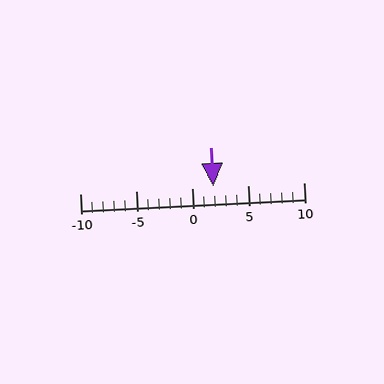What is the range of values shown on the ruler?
The ruler shows values from -10 to 10.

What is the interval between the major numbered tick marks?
The major tick marks are spaced 5 units apart.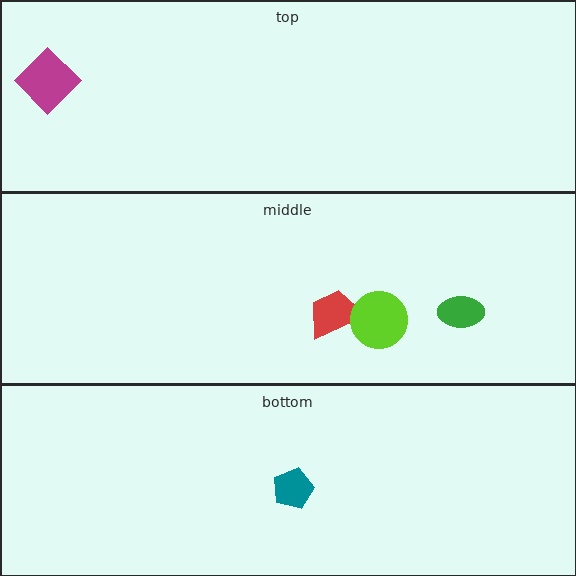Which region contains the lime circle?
The middle region.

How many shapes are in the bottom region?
1.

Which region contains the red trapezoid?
The middle region.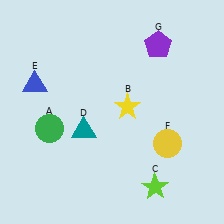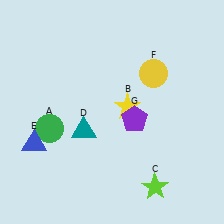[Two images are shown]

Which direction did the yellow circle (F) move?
The yellow circle (F) moved up.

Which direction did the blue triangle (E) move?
The blue triangle (E) moved down.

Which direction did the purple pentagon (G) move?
The purple pentagon (G) moved down.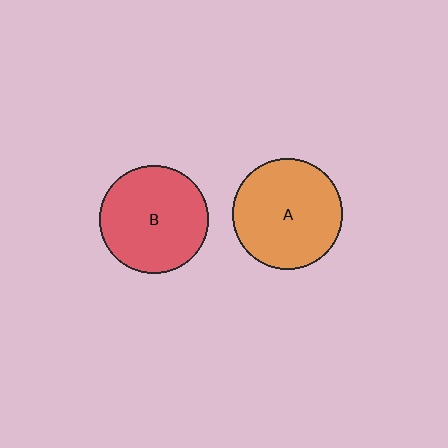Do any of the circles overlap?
No, none of the circles overlap.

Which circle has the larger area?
Circle A (orange).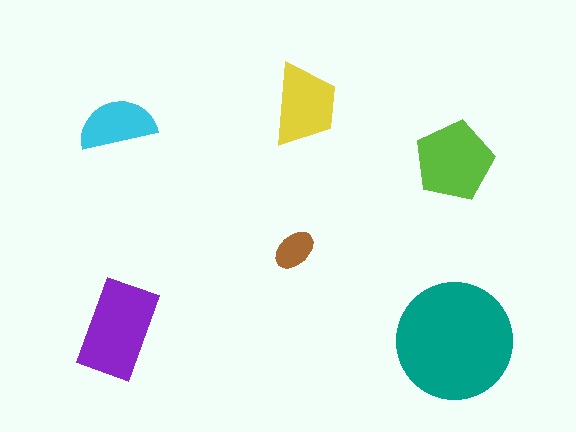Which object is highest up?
The yellow trapezoid is topmost.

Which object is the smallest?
The brown ellipse.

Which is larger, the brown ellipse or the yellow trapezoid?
The yellow trapezoid.